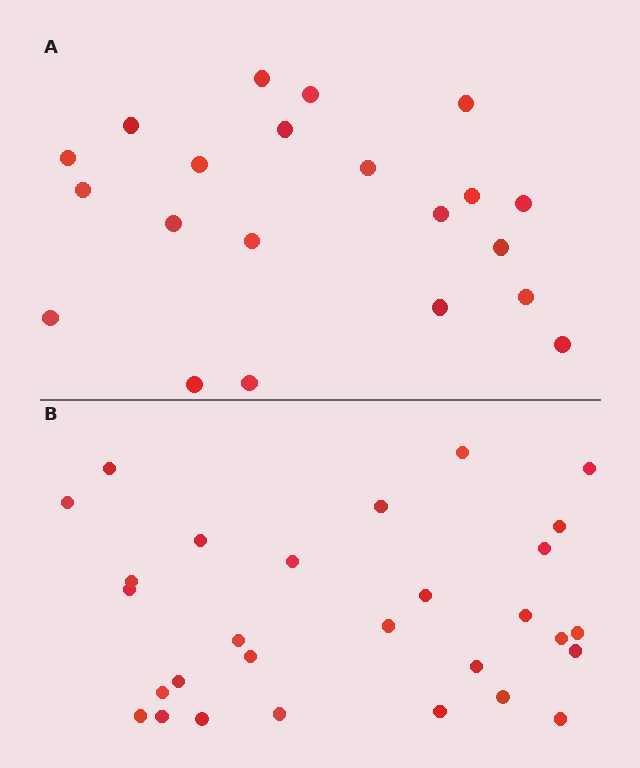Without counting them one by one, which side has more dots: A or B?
Region B (the bottom region) has more dots.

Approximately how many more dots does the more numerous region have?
Region B has roughly 8 or so more dots than region A.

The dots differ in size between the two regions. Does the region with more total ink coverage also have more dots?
No. Region A has more total ink coverage because its dots are larger, but region B actually contains more individual dots. Total area can be misleading — the number of items is what matters here.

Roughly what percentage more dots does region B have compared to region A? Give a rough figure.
About 40% more.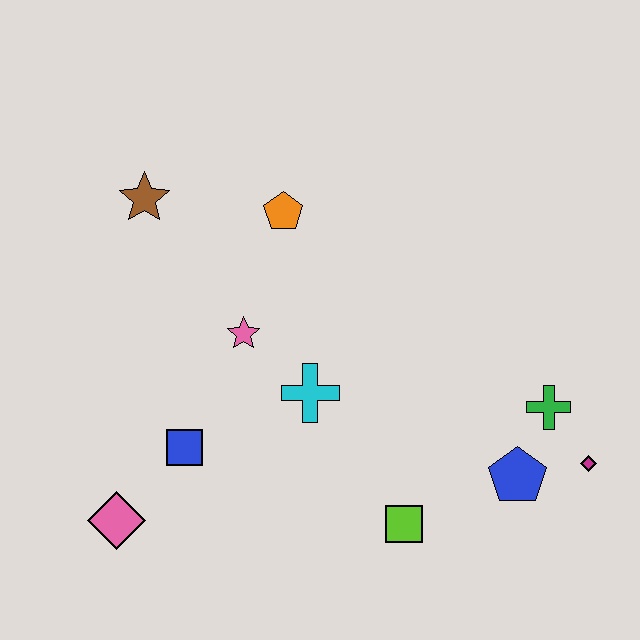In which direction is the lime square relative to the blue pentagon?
The lime square is to the left of the blue pentagon.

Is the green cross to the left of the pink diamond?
No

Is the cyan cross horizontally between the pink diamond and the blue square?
No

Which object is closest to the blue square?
The pink diamond is closest to the blue square.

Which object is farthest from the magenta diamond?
The brown star is farthest from the magenta diamond.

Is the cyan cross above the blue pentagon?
Yes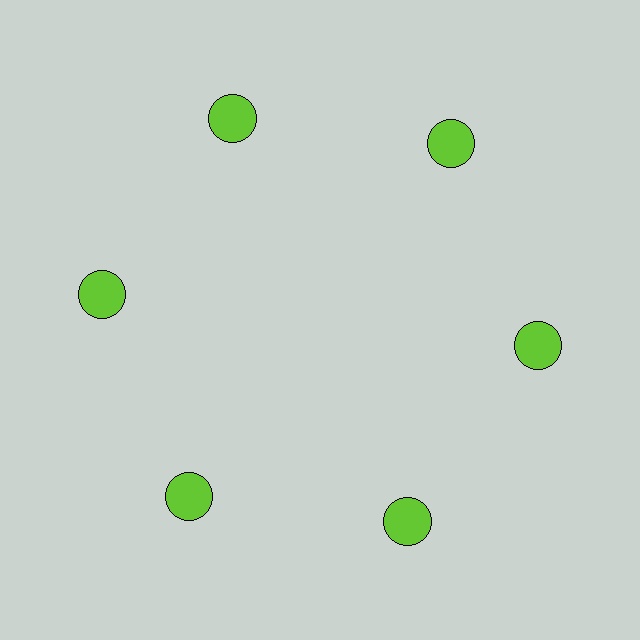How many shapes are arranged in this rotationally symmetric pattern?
There are 6 shapes, arranged in 6 groups of 1.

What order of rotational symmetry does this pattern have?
This pattern has 6-fold rotational symmetry.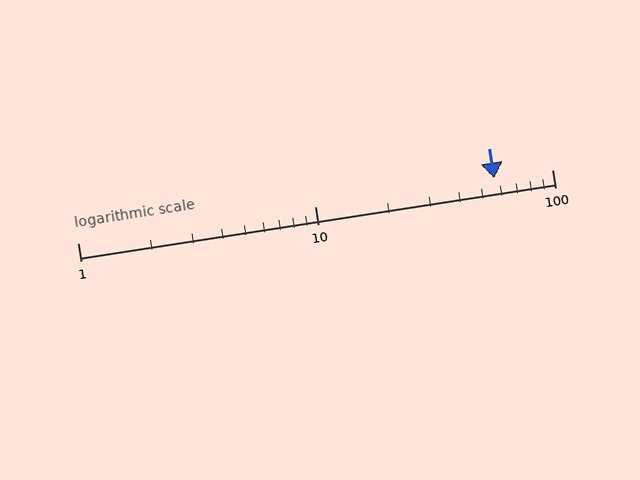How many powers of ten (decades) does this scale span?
The scale spans 2 decades, from 1 to 100.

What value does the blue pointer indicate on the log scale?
The pointer indicates approximately 57.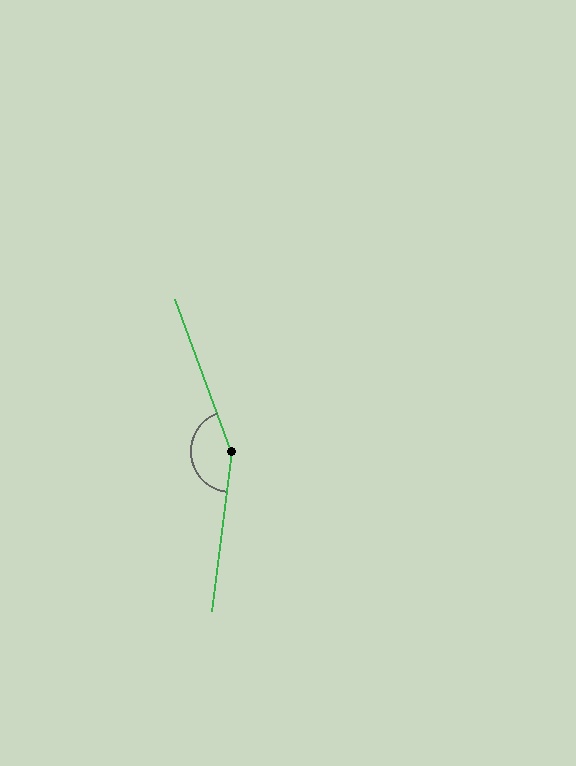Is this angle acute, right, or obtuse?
It is obtuse.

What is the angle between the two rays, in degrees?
Approximately 153 degrees.